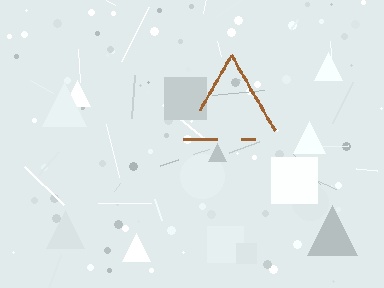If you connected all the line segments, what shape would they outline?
They would outline a triangle.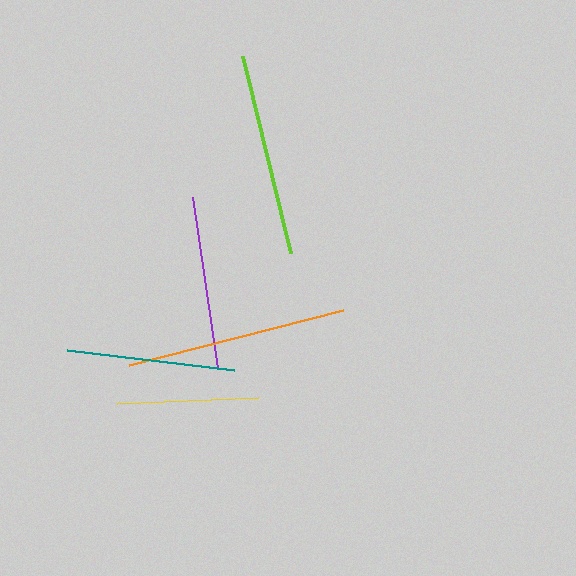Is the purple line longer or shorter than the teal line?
The purple line is longer than the teal line.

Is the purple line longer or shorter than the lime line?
The lime line is longer than the purple line.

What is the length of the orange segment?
The orange segment is approximately 221 pixels long.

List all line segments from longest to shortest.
From longest to shortest: orange, lime, purple, teal, yellow.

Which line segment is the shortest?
The yellow line is the shortest at approximately 142 pixels.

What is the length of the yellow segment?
The yellow segment is approximately 142 pixels long.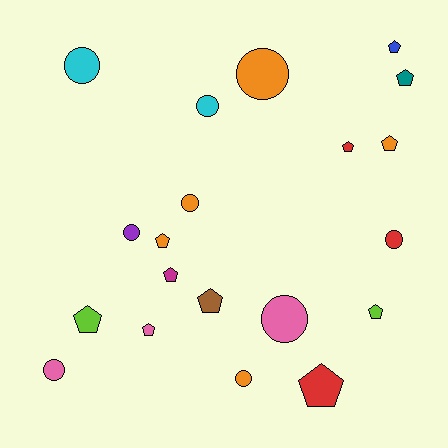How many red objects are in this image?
There are 3 red objects.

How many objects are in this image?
There are 20 objects.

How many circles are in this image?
There are 9 circles.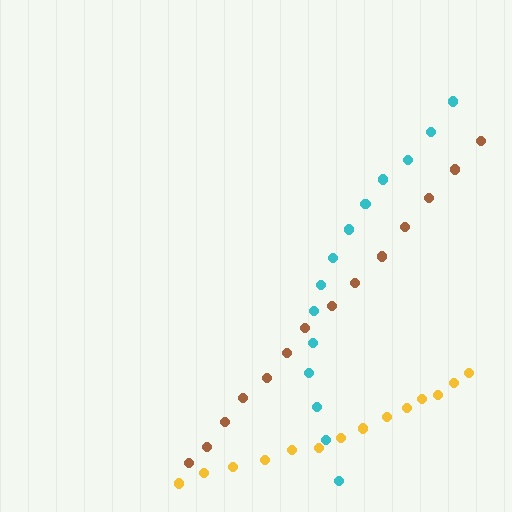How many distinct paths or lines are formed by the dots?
There are 3 distinct paths.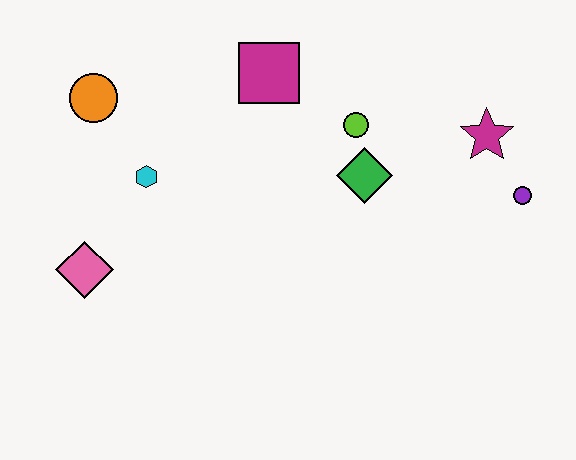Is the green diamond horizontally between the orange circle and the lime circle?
No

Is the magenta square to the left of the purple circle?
Yes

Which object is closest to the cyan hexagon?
The orange circle is closest to the cyan hexagon.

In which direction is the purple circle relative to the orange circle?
The purple circle is to the right of the orange circle.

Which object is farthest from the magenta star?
The pink diamond is farthest from the magenta star.